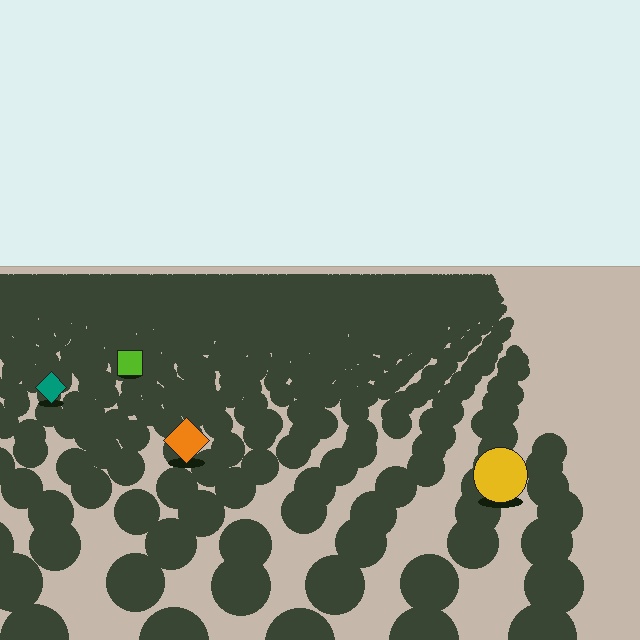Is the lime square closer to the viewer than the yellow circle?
No. The yellow circle is closer — you can tell from the texture gradient: the ground texture is coarser near it.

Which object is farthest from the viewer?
The lime square is farthest from the viewer. It appears smaller and the ground texture around it is denser.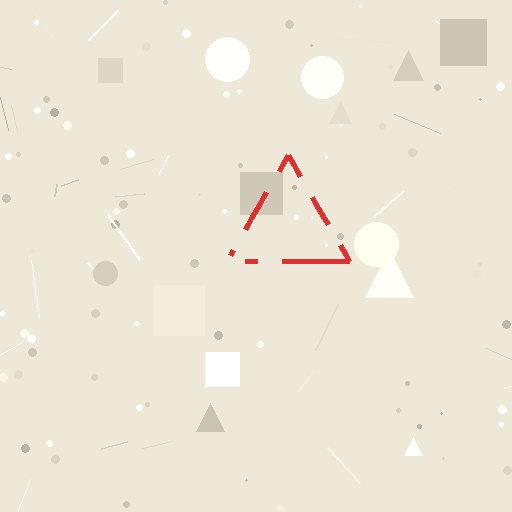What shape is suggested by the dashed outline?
The dashed outline suggests a triangle.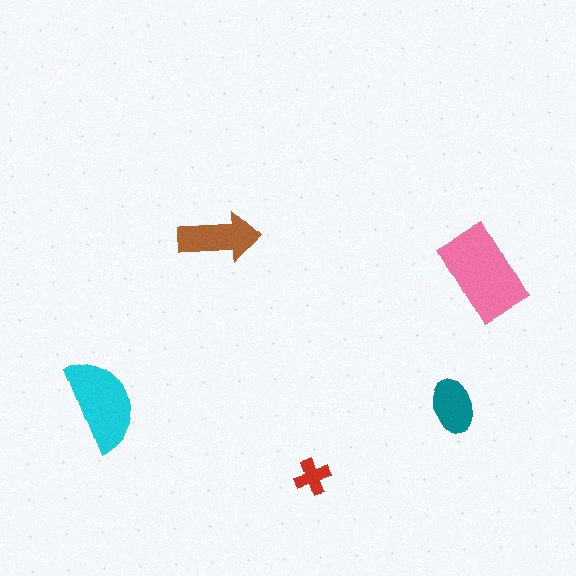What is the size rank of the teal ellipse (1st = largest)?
4th.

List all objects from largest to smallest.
The pink rectangle, the cyan semicircle, the brown arrow, the teal ellipse, the red cross.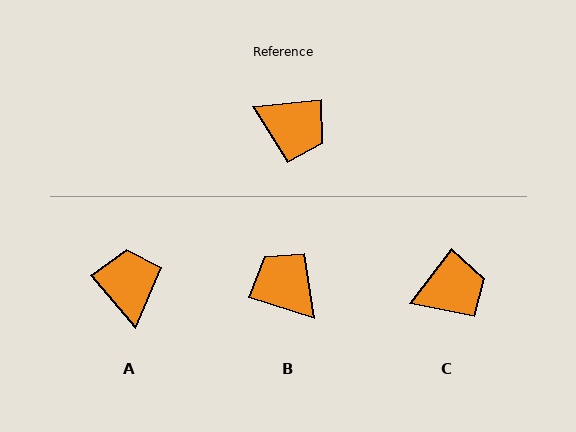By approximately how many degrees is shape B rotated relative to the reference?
Approximately 157 degrees counter-clockwise.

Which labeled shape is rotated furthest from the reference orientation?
B, about 157 degrees away.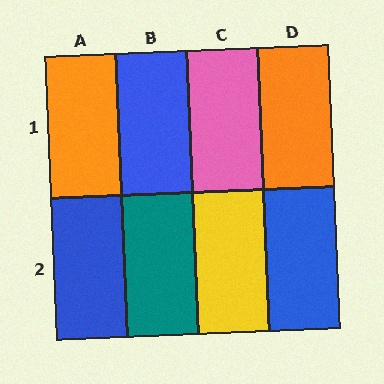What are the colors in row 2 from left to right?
Blue, teal, yellow, blue.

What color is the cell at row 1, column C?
Pink.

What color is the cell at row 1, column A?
Orange.